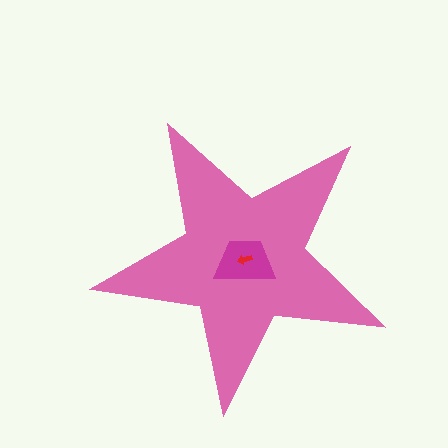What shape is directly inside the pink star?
The magenta trapezoid.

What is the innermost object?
The red arrow.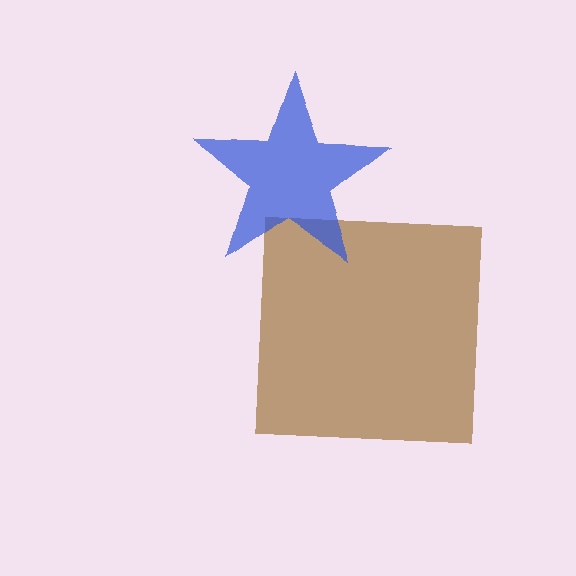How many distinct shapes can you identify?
There are 2 distinct shapes: a brown square, a blue star.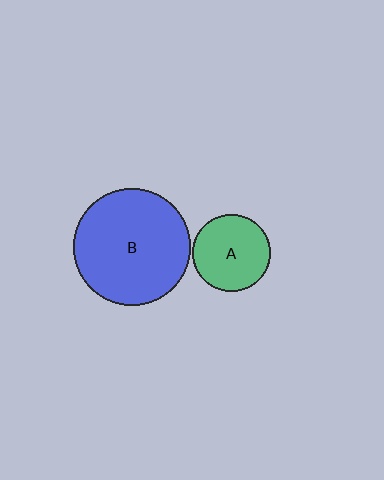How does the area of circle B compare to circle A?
Approximately 2.3 times.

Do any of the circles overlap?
No, none of the circles overlap.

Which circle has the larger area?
Circle B (blue).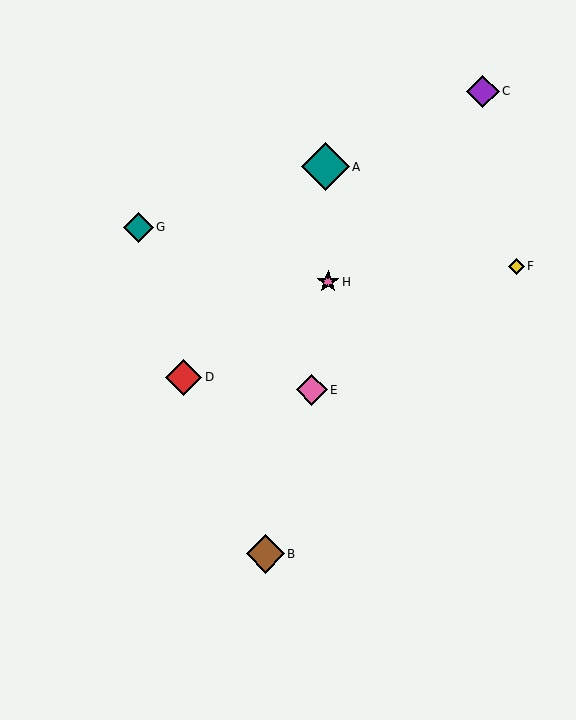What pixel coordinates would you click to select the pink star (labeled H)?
Click at (328, 282) to select the pink star H.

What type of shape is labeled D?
Shape D is a red diamond.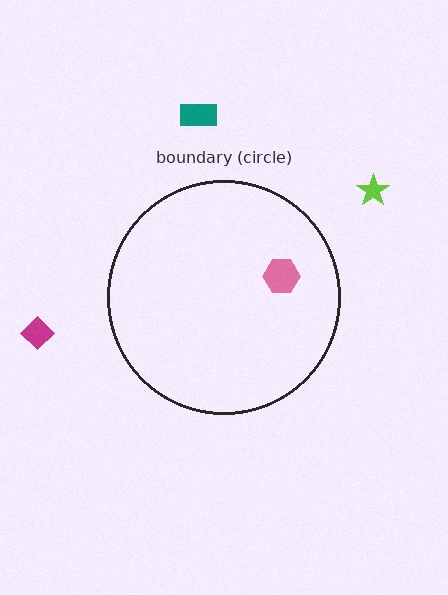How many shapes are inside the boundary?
1 inside, 3 outside.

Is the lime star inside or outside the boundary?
Outside.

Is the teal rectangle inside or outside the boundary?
Outside.